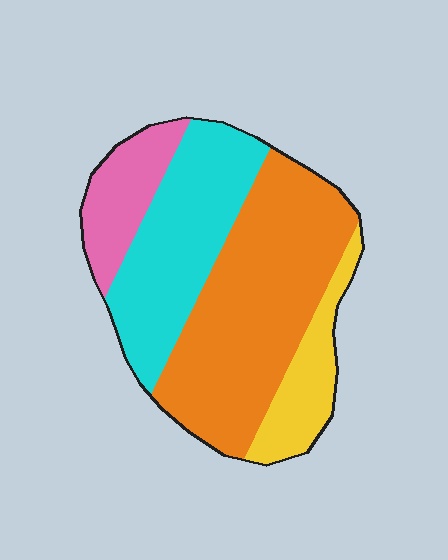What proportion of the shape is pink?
Pink takes up about one eighth (1/8) of the shape.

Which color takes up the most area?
Orange, at roughly 45%.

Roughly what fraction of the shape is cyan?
Cyan covers about 30% of the shape.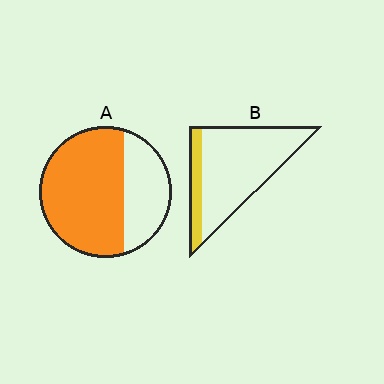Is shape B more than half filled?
No.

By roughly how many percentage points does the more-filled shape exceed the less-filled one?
By roughly 50 percentage points (A over B).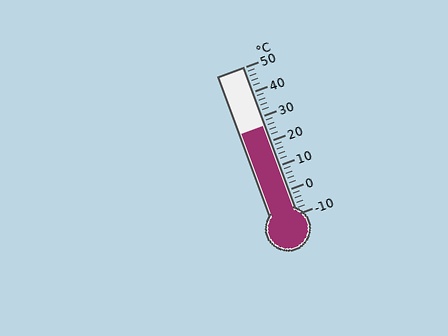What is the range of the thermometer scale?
The thermometer scale ranges from -10°C to 50°C.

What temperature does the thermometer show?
The thermometer shows approximately 26°C.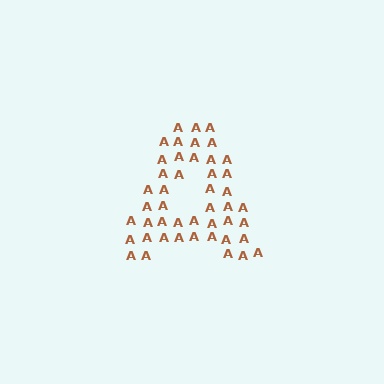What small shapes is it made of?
It is made of small letter A's.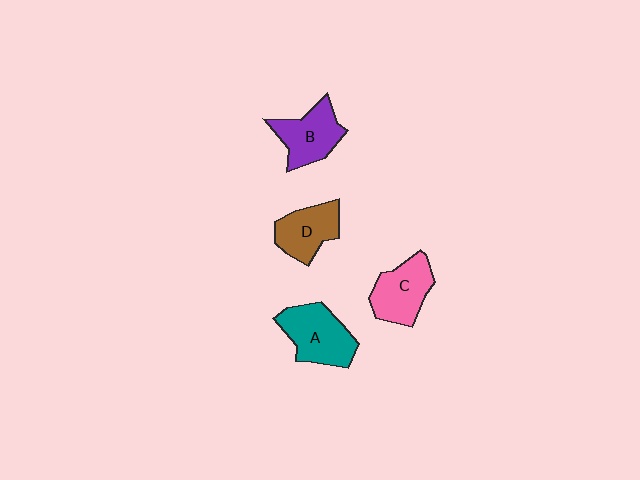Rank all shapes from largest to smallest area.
From largest to smallest: A (teal), C (pink), B (purple), D (brown).